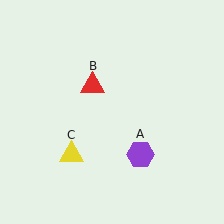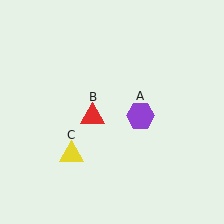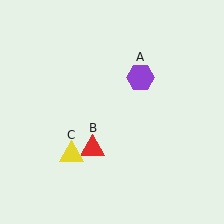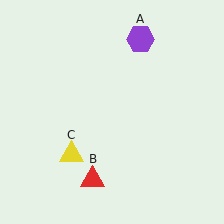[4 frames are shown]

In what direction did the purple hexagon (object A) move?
The purple hexagon (object A) moved up.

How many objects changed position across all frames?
2 objects changed position: purple hexagon (object A), red triangle (object B).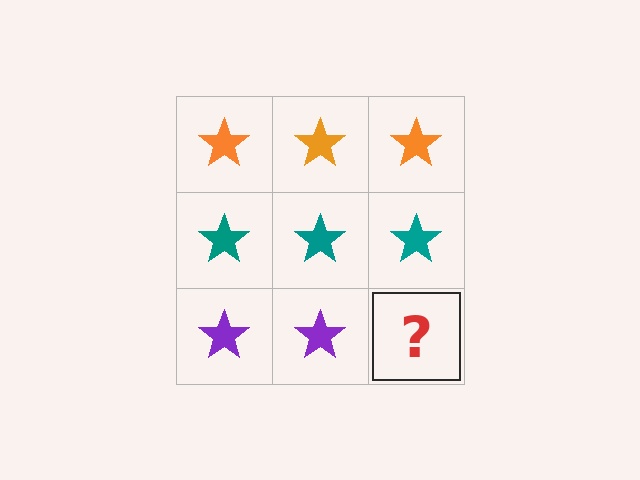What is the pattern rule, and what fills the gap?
The rule is that each row has a consistent color. The gap should be filled with a purple star.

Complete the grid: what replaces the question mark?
The question mark should be replaced with a purple star.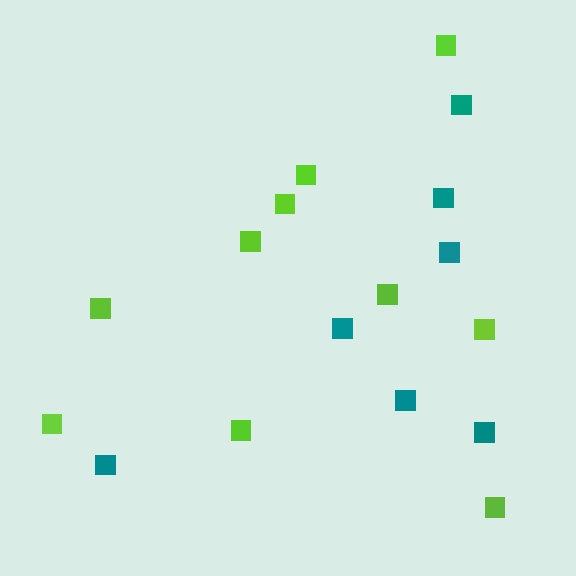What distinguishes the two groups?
There are 2 groups: one group of teal squares (7) and one group of lime squares (10).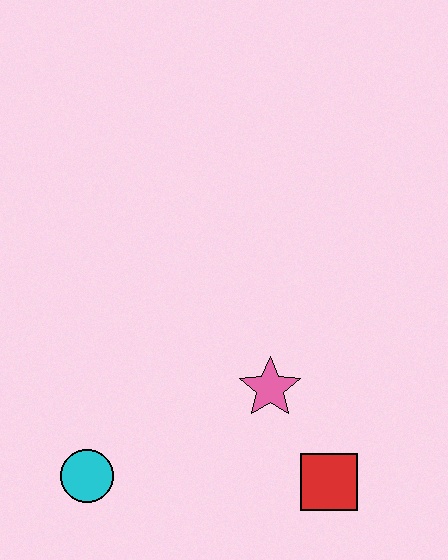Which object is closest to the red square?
The pink star is closest to the red square.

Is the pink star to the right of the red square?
No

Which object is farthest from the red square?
The cyan circle is farthest from the red square.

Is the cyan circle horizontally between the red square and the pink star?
No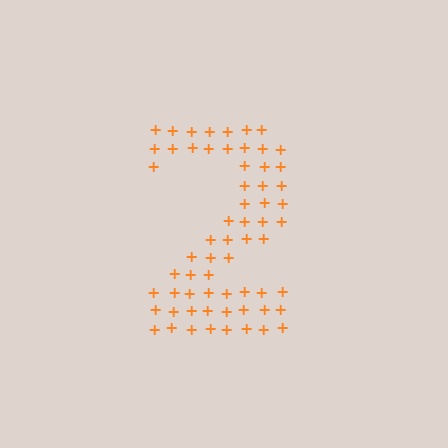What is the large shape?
The large shape is the digit 2.